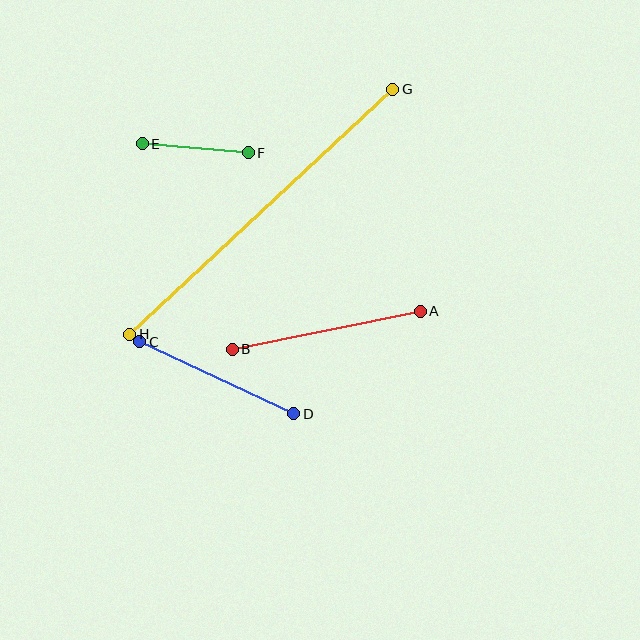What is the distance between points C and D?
The distance is approximately 170 pixels.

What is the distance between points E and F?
The distance is approximately 106 pixels.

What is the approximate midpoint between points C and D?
The midpoint is at approximately (217, 378) pixels.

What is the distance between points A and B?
The distance is approximately 192 pixels.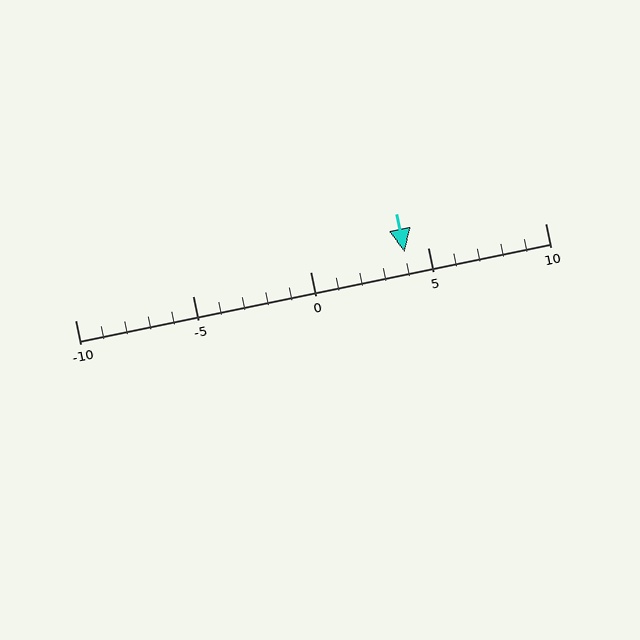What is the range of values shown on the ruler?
The ruler shows values from -10 to 10.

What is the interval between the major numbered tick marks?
The major tick marks are spaced 5 units apart.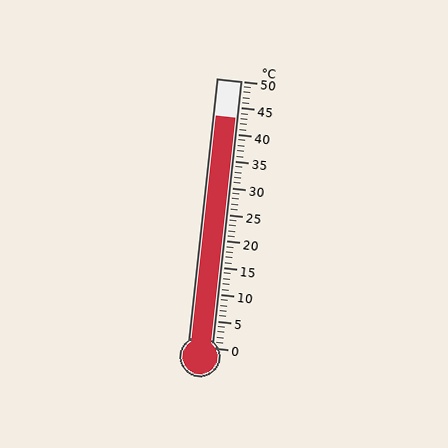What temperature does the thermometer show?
The thermometer shows approximately 43°C.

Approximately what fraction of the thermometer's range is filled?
The thermometer is filled to approximately 85% of its range.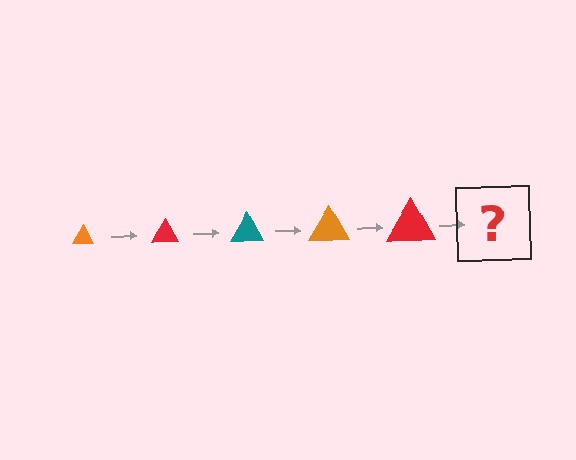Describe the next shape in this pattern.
It should be a teal triangle, larger than the previous one.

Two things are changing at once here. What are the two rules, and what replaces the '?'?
The two rules are that the triangle grows larger each step and the color cycles through orange, red, and teal. The '?' should be a teal triangle, larger than the previous one.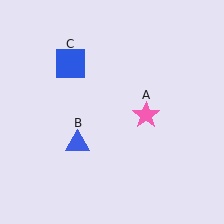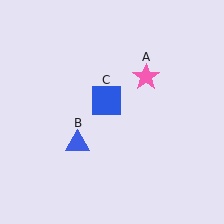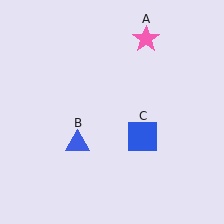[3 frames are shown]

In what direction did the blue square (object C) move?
The blue square (object C) moved down and to the right.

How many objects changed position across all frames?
2 objects changed position: pink star (object A), blue square (object C).